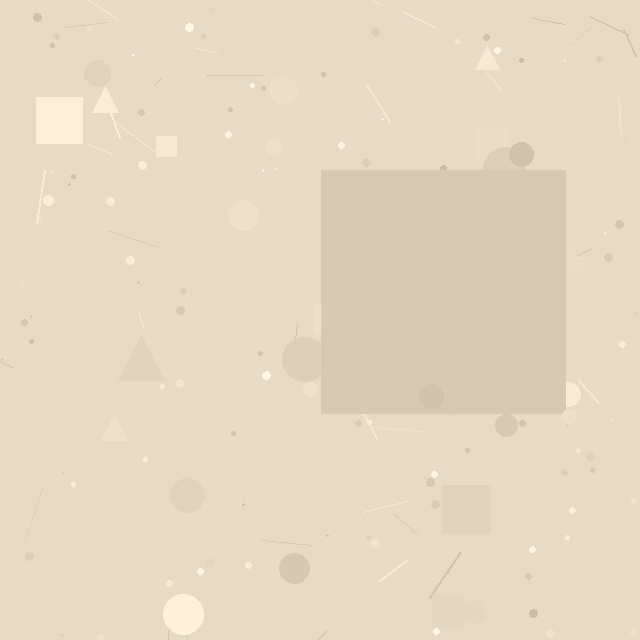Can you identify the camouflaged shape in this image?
The camouflaged shape is a square.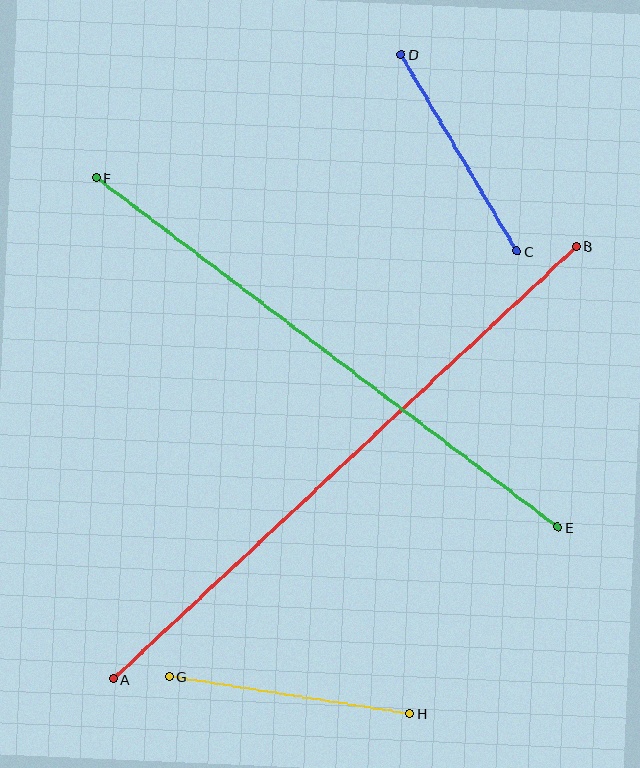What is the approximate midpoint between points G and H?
The midpoint is at approximately (289, 695) pixels.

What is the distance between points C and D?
The distance is approximately 228 pixels.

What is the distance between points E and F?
The distance is approximately 579 pixels.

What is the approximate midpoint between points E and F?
The midpoint is at approximately (327, 353) pixels.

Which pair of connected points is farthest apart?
Points A and B are farthest apart.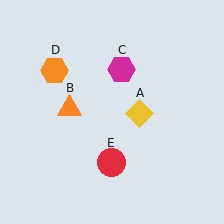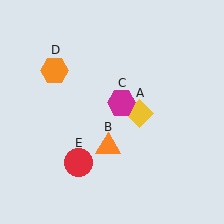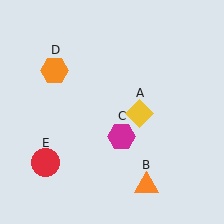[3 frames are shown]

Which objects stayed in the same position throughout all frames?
Yellow diamond (object A) and orange hexagon (object D) remained stationary.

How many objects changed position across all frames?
3 objects changed position: orange triangle (object B), magenta hexagon (object C), red circle (object E).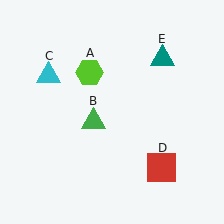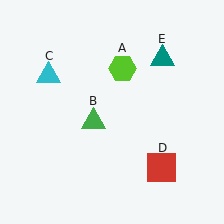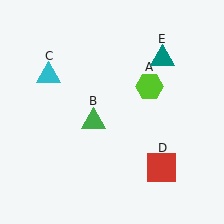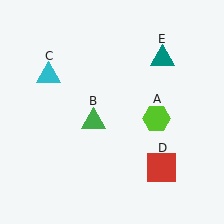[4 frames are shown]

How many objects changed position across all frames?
1 object changed position: lime hexagon (object A).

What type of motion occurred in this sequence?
The lime hexagon (object A) rotated clockwise around the center of the scene.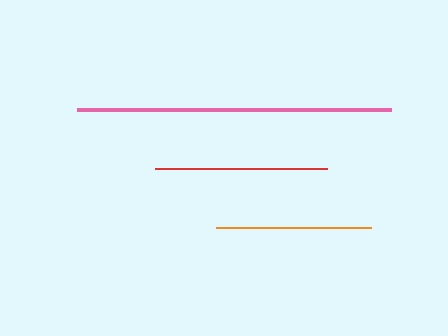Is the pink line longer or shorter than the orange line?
The pink line is longer than the orange line.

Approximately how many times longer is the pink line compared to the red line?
The pink line is approximately 1.8 times the length of the red line.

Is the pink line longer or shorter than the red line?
The pink line is longer than the red line.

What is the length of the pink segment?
The pink segment is approximately 314 pixels long.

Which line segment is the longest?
The pink line is the longest at approximately 314 pixels.